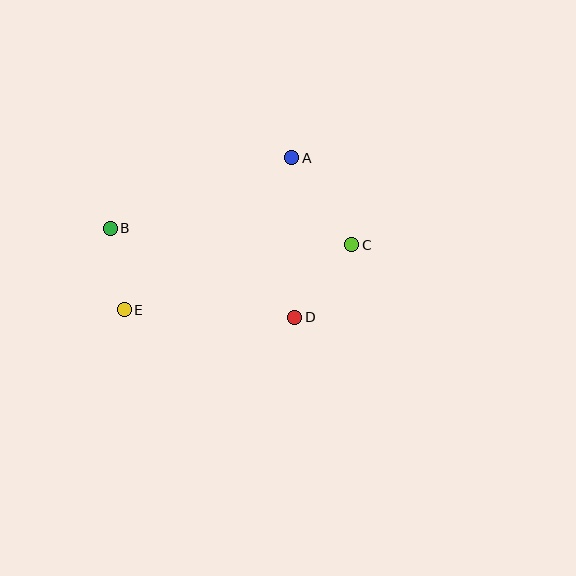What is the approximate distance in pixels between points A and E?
The distance between A and E is approximately 226 pixels.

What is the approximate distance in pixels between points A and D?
The distance between A and D is approximately 160 pixels.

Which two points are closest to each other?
Points B and E are closest to each other.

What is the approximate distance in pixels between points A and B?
The distance between A and B is approximately 195 pixels.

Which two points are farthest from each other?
Points B and C are farthest from each other.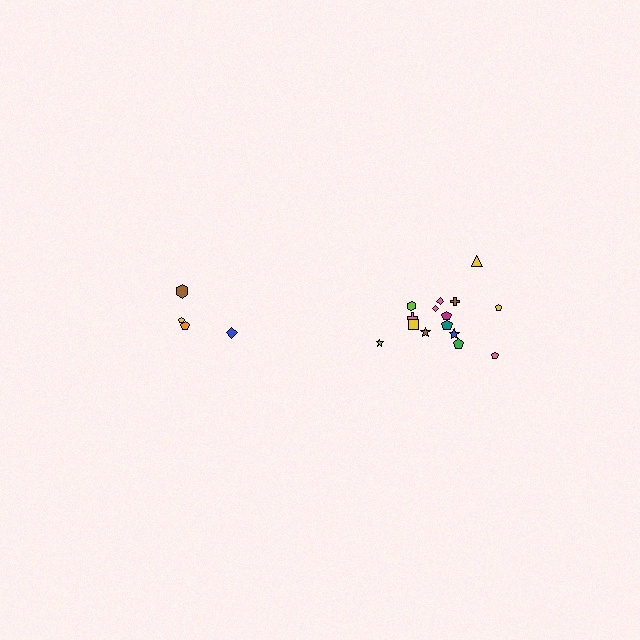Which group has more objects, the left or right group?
The right group.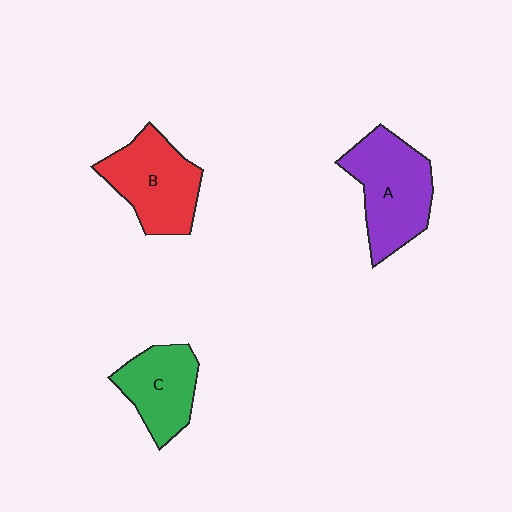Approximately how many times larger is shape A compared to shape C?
Approximately 1.4 times.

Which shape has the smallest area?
Shape C (green).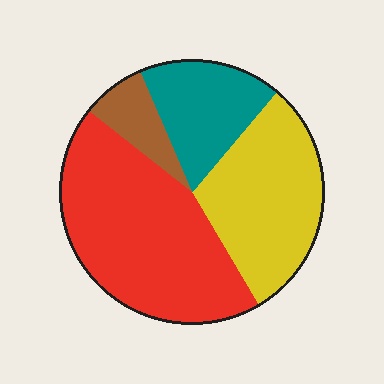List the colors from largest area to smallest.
From largest to smallest: red, yellow, teal, brown.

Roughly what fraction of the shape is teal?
Teal takes up less than a quarter of the shape.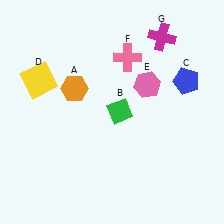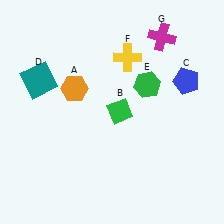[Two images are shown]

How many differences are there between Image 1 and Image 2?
There are 3 differences between the two images.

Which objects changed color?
D changed from yellow to teal. E changed from pink to green. F changed from pink to yellow.